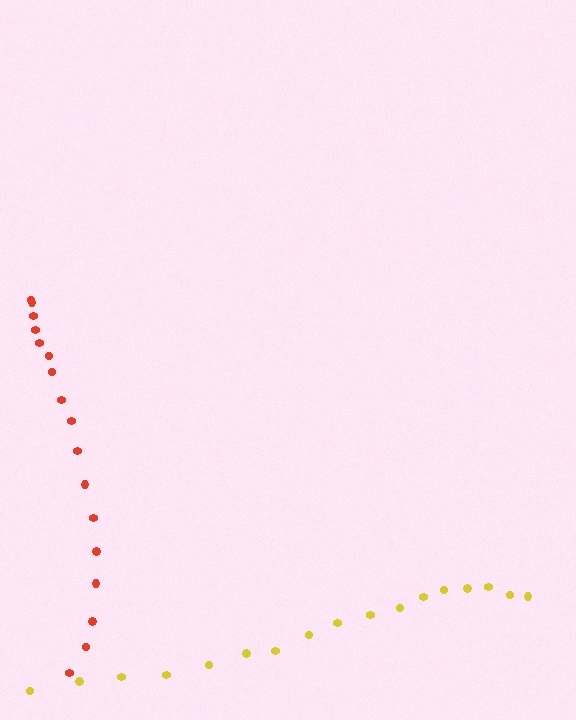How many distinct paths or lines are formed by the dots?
There are 2 distinct paths.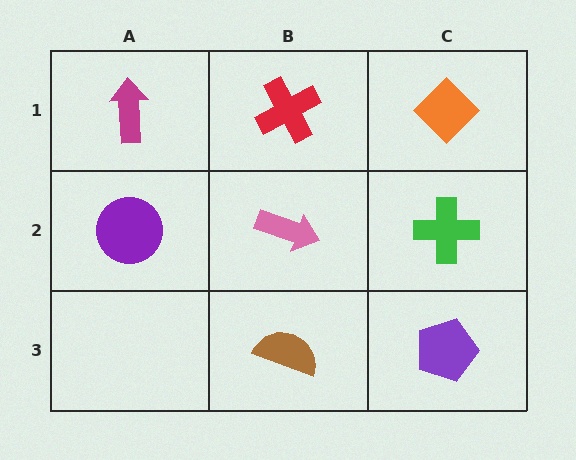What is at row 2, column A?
A purple circle.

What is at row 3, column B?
A brown semicircle.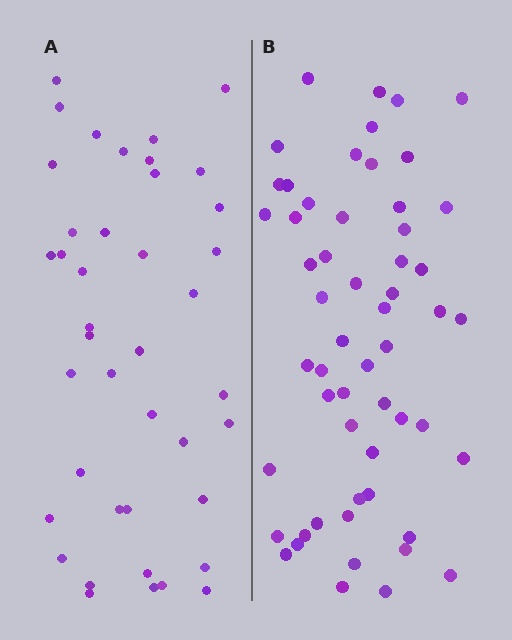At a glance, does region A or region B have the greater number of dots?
Region B (the right region) has more dots.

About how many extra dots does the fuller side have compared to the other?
Region B has approximately 15 more dots than region A.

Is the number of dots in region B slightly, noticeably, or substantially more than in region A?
Region B has noticeably more, but not dramatically so. The ratio is roughly 1.4 to 1.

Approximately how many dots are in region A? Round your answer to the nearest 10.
About 40 dots. (The exact count is 41, which rounds to 40.)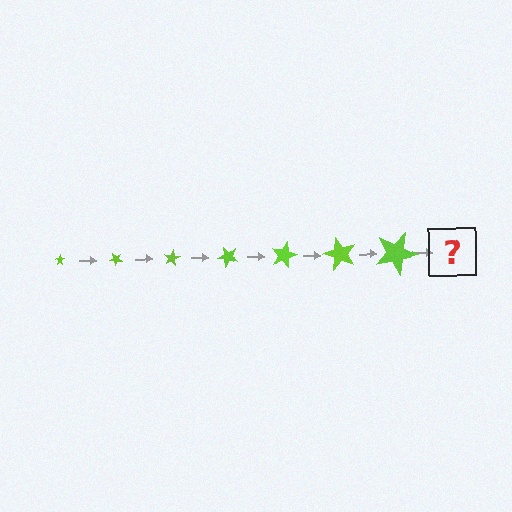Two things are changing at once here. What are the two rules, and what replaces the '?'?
The two rules are that the star grows larger each step and it rotates 40 degrees each step. The '?' should be a star, larger than the previous one and rotated 280 degrees from the start.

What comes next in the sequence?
The next element should be a star, larger than the previous one and rotated 280 degrees from the start.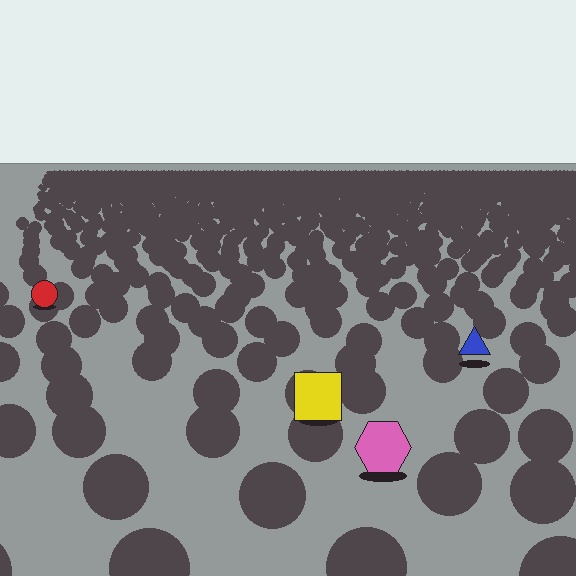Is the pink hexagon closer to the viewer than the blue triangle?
Yes. The pink hexagon is closer — you can tell from the texture gradient: the ground texture is coarser near it.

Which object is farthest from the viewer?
The red circle is farthest from the viewer. It appears smaller and the ground texture around it is denser.